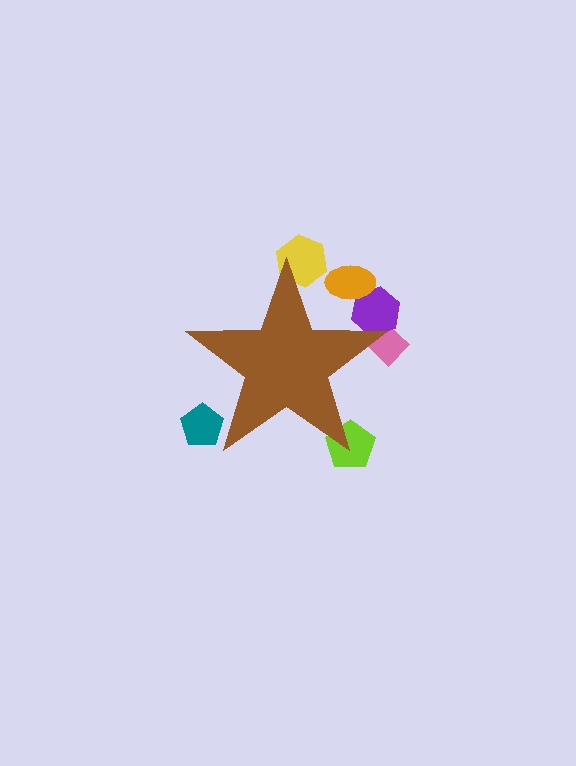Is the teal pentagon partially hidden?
Yes, the teal pentagon is partially hidden behind the brown star.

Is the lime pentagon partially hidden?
Yes, the lime pentagon is partially hidden behind the brown star.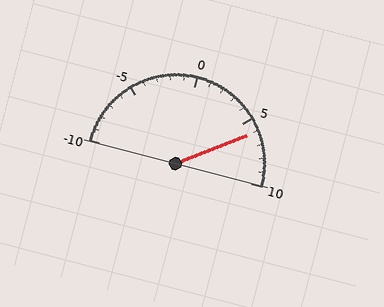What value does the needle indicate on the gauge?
The needle indicates approximately 6.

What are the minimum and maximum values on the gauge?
The gauge ranges from -10 to 10.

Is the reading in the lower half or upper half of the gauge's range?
The reading is in the upper half of the range (-10 to 10).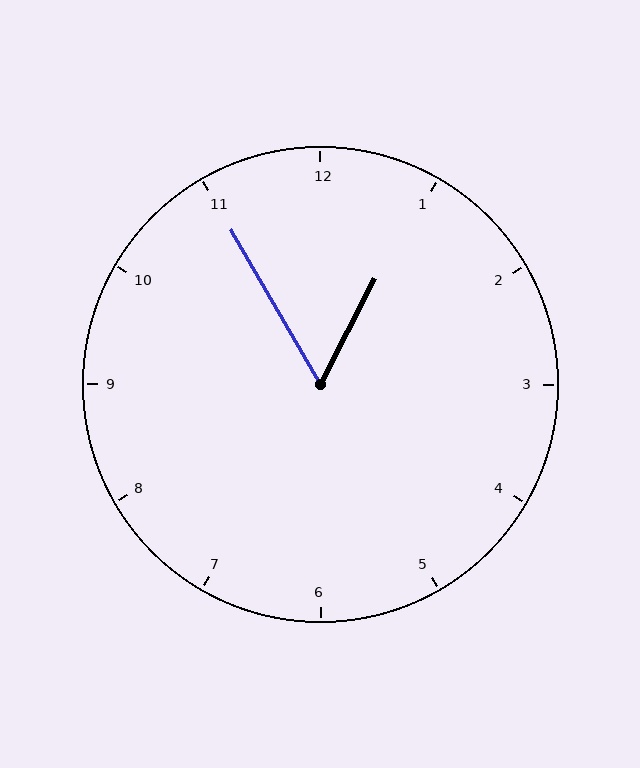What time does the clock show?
12:55.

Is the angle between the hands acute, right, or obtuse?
It is acute.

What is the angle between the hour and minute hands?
Approximately 58 degrees.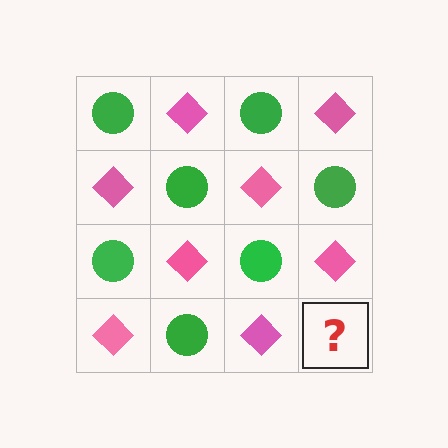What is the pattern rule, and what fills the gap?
The rule is that it alternates green circle and pink diamond in a checkerboard pattern. The gap should be filled with a green circle.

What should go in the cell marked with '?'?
The missing cell should contain a green circle.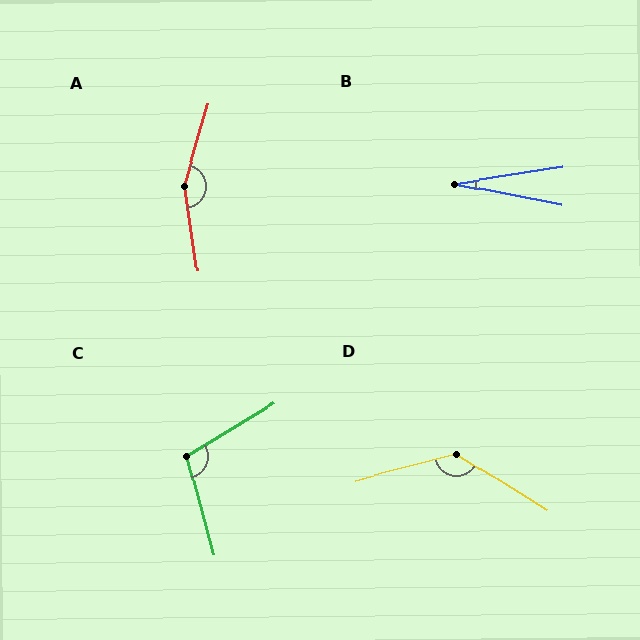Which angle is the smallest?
B, at approximately 20 degrees.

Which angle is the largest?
A, at approximately 155 degrees.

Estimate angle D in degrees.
Approximately 133 degrees.